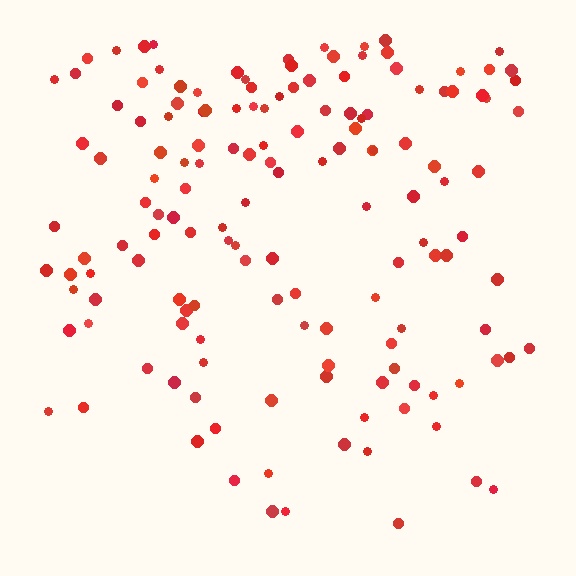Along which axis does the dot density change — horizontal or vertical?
Vertical.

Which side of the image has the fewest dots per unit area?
The bottom.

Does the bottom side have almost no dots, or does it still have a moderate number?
Still a moderate number, just noticeably fewer than the top.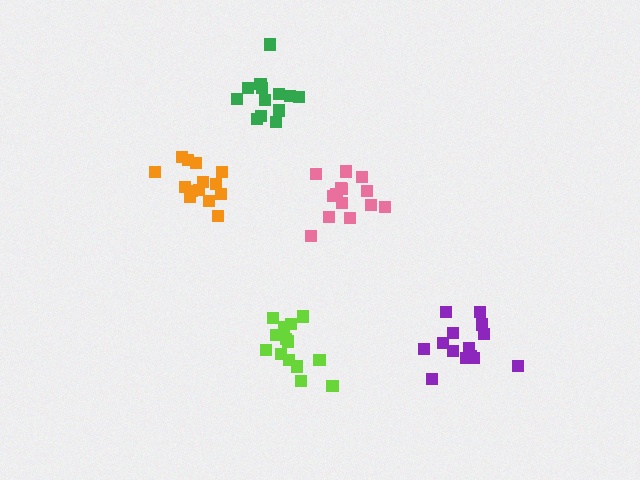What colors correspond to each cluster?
The clusters are colored: lime, pink, orange, purple, green.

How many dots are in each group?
Group 1: 14 dots, Group 2: 14 dots, Group 3: 14 dots, Group 4: 14 dots, Group 5: 13 dots (69 total).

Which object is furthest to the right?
The purple cluster is rightmost.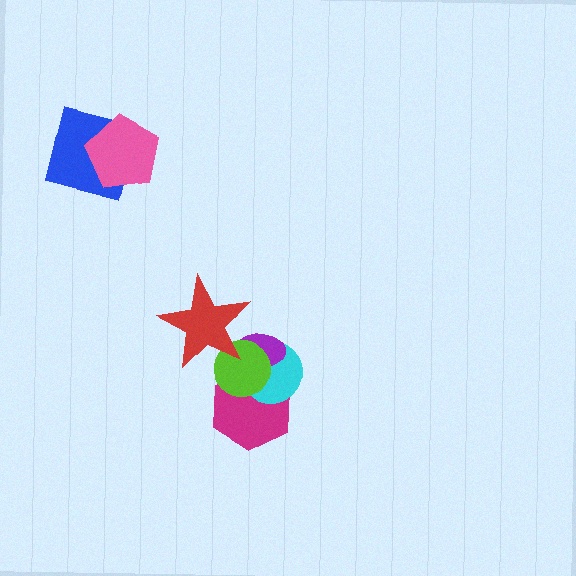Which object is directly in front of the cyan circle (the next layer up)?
The purple ellipse is directly in front of the cyan circle.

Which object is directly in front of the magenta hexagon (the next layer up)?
The cyan circle is directly in front of the magenta hexagon.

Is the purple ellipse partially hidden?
Yes, it is partially covered by another shape.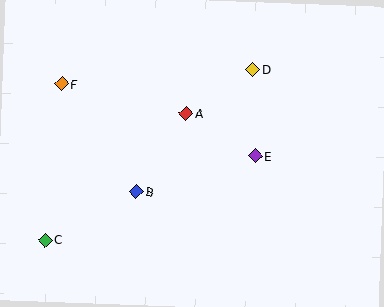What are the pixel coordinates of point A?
Point A is at (186, 113).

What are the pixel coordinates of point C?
Point C is at (45, 240).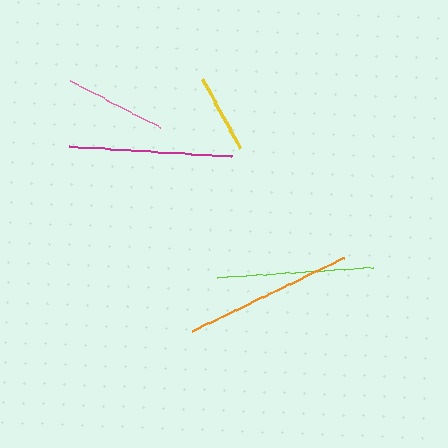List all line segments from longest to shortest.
From longest to shortest: orange, magenta, lime, pink, yellow.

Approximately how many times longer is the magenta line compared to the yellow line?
The magenta line is approximately 2.1 times the length of the yellow line.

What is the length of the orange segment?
The orange segment is approximately 168 pixels long.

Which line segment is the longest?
The orange line is the longest at approximately 168 pixels.